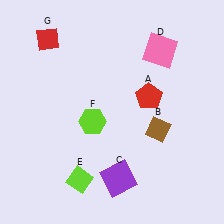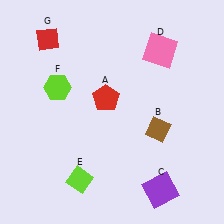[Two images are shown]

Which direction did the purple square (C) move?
The purple square (C) moved right.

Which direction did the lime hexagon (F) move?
The lime hexagon (F) moved left.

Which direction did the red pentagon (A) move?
The red pentagon (A) moved left.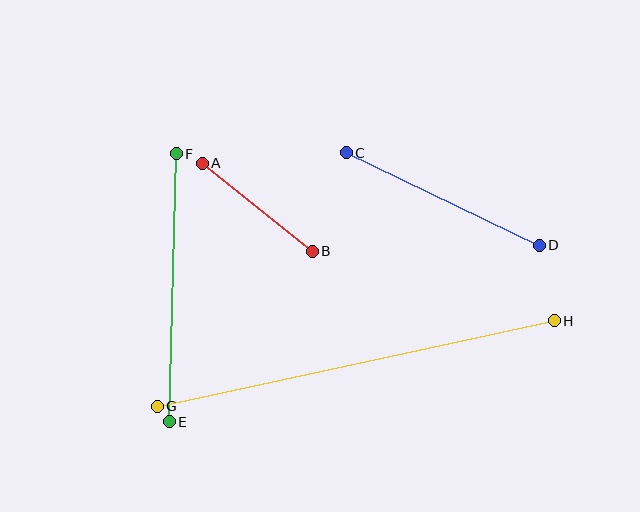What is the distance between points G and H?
The distance is approximately 406 pixels.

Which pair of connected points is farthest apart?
Points G and H are farthest apart.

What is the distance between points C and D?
The distance is approximately 214 pixels.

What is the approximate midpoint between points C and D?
The midpoint is at approximately (443, 199) pixels.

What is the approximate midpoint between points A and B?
The midpoint is at approximately (257, 207) pixels.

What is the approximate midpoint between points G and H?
The midpoint is at approximately (356, 364) pixels.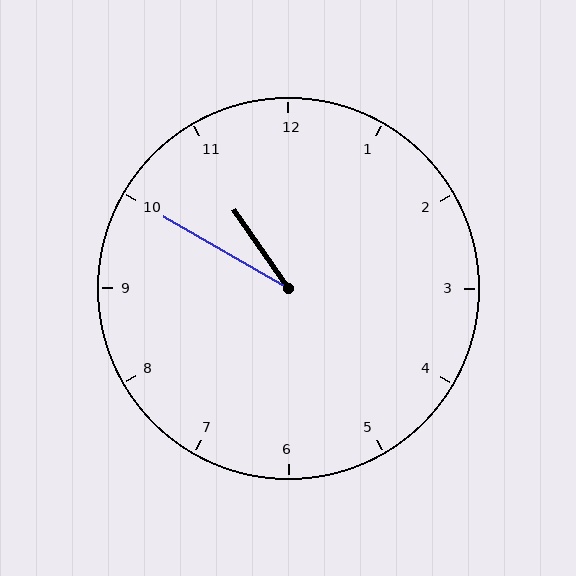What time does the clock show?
10:50.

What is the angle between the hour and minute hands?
Approximately 25 degrees.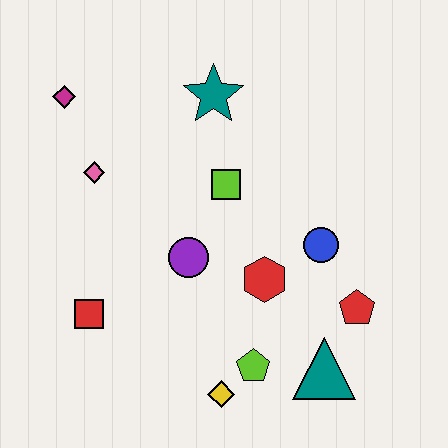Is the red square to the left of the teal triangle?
Yes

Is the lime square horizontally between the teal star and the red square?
No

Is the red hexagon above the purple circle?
No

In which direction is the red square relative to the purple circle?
The red square is to the left of the purple circle.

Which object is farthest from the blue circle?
The magenta diamond is farthest from the blue circle.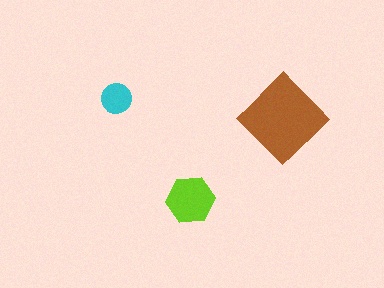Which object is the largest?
The brown diamond.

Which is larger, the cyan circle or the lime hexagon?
The lime hexagon.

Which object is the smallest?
The cyan circle.